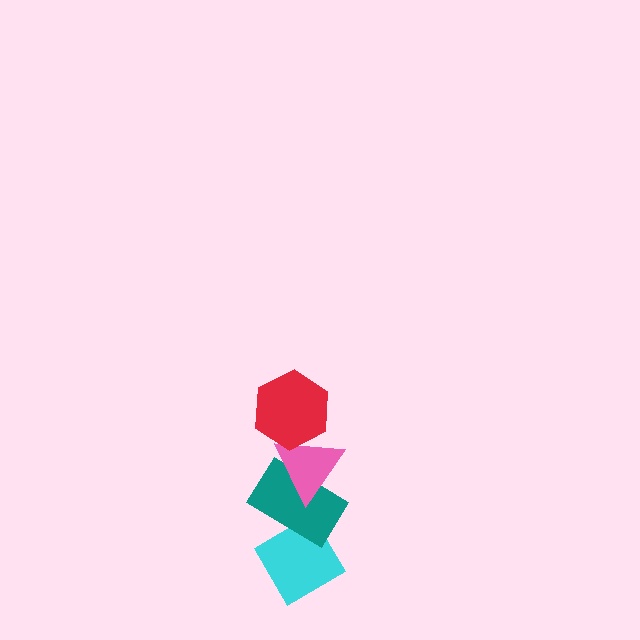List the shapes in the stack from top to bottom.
From top to bottom: the red hexagon, the pink triangle, the teal rectangle, the cyan diamond.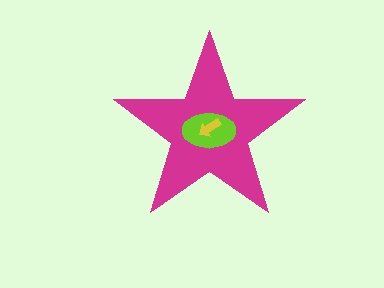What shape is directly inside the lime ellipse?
The yellow arrow.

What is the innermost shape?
The yellow arrow.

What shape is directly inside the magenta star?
The lime ellipse.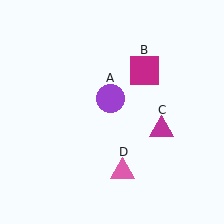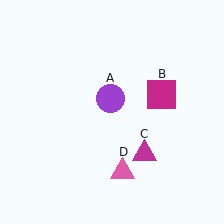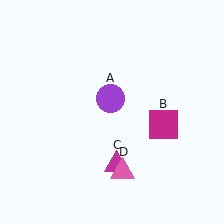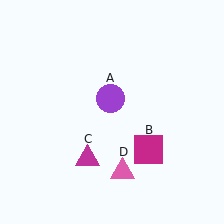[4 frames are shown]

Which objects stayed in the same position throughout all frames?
Purple circle (object A) and pink triangle (object D) remained stationary.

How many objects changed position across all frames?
2 objects changed position: magenta square (object B), magenta triangle (object C).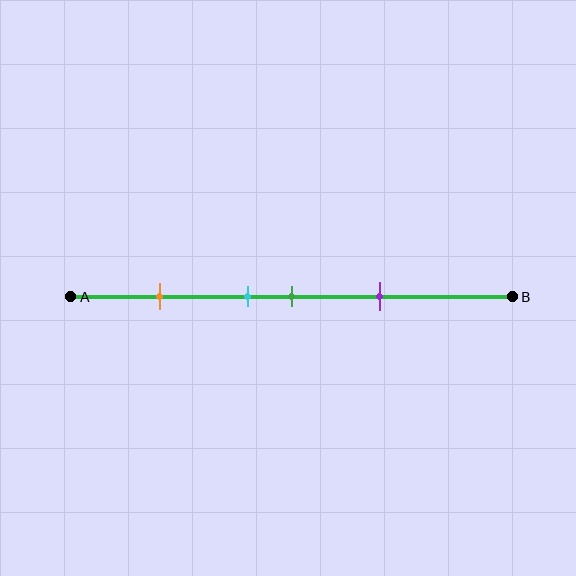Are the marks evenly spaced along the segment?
No, the marks are not evenly spaced.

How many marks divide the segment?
There are 4 marks dividing the segment.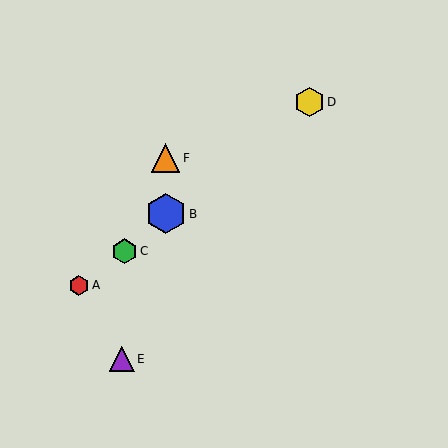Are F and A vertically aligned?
No, F is at x≈166 and A is at x≈79.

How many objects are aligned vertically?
2 objects (B, F) are aligned vertically.